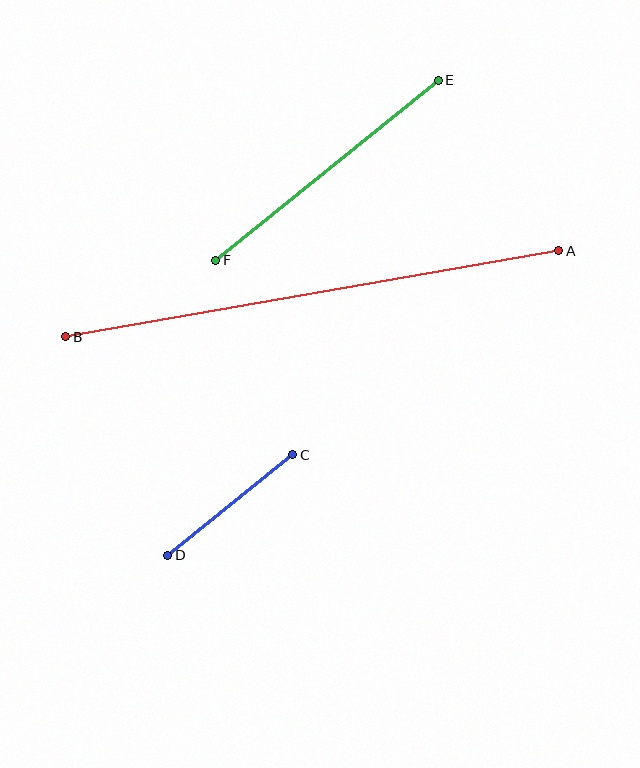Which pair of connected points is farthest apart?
Points A and B are farthest apart.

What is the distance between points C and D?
The distance is approximately 161 pixels.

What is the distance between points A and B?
The distance is approximately 500 pixels.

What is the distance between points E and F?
The distance is approximately 286 pixels.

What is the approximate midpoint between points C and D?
The midpoint is at approximately (230, 505) pixels.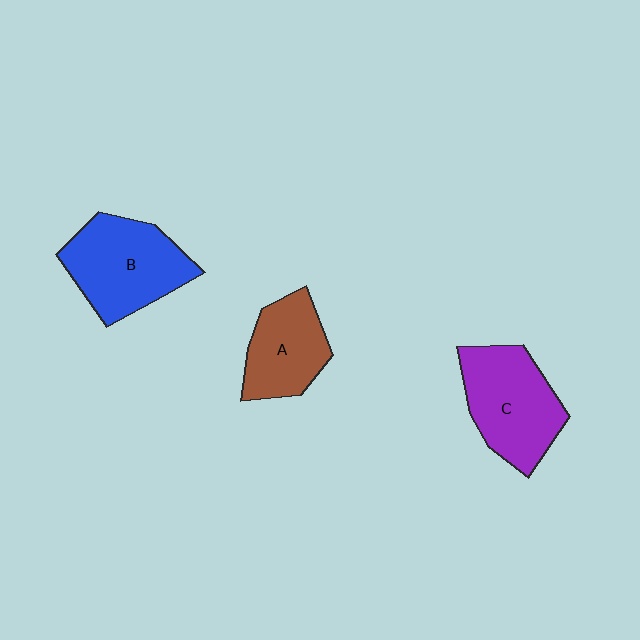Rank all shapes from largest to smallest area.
From largest to smallest: B (blue), C (purple), A (brown).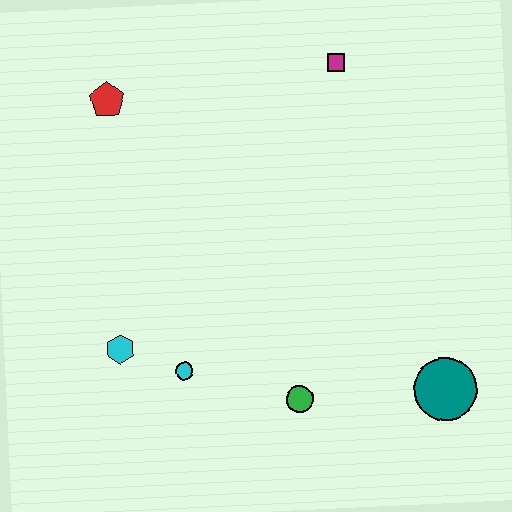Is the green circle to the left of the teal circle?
Yes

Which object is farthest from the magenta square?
The cyan hexagon is farthest from the magenta square.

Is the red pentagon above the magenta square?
No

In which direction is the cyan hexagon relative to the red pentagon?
The cyan hexagon is below the red pentagon.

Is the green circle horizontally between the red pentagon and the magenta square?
Yes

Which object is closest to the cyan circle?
The cyan hexagon is closest to the cyan circle.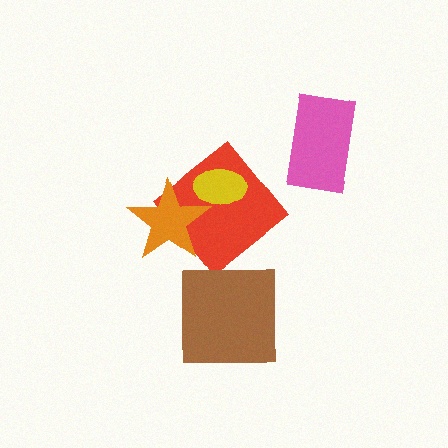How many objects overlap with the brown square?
0 objects overlap with the brown square.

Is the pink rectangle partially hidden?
No, no other shape covers it.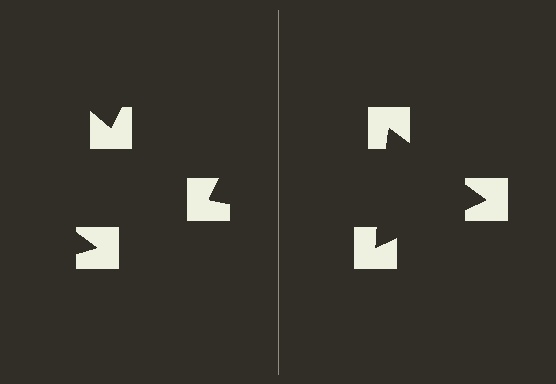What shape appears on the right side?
An illusory triangle.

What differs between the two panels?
The notched squares are positioned identically on both sides; only the wedge orientations differ. On the right they align to a triangle; on the left they are misaligned.